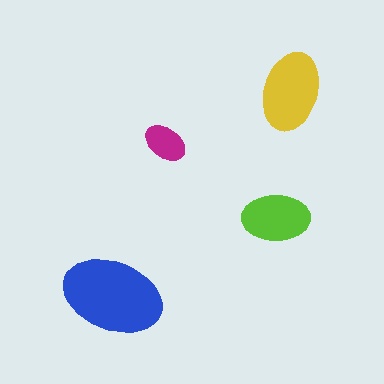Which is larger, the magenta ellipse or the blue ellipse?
The blue one.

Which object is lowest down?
The blue ellipse is bottommost.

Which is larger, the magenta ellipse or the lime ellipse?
The lime one.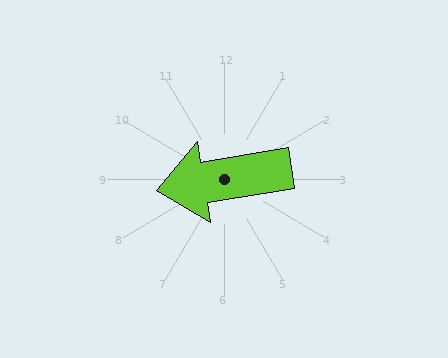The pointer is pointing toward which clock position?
Roughly 9 o'clock.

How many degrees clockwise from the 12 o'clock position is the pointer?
Approximately 261 degrees.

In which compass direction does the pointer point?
West.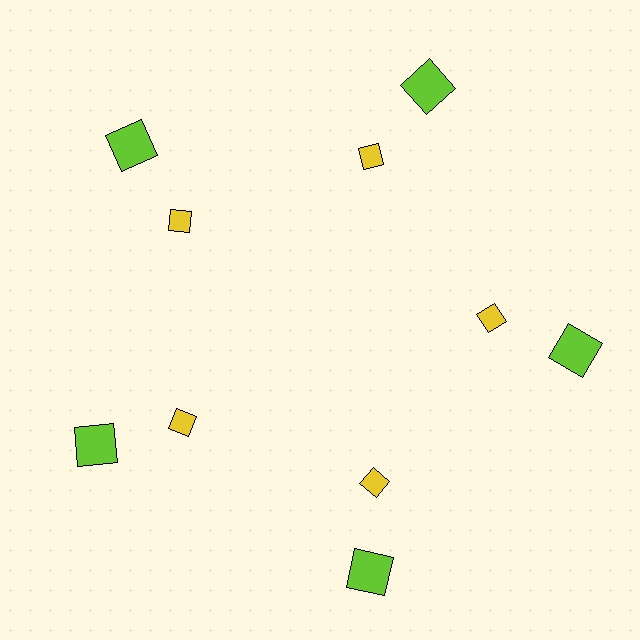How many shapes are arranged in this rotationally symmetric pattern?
There are 10 shapes, arranged in 5 groups of 2.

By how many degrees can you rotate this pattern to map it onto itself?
The pattern maps onto itself every 72 degrees of rotation.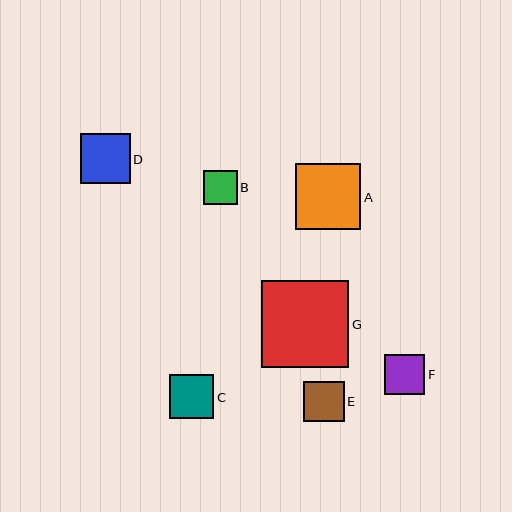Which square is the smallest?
Square B is the smallest with a size of approximately 34 pixels.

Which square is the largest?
Square G is the largest with a size of approximately 87 pixels.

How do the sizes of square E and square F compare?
Square E and square F are approximately the same size.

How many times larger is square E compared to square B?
Square E is approximately 1.2 times the size of square B.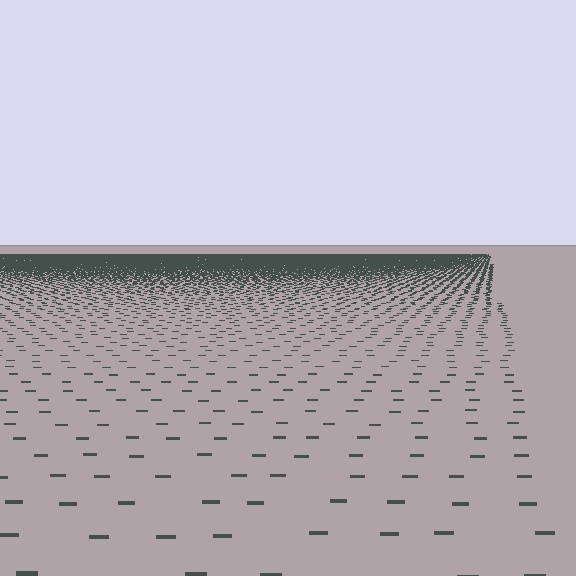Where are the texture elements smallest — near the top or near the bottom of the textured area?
Near the top.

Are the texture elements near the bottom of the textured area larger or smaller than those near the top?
Larger. Near the bottom, elements are closer to the viewer and appear at a bigger on-screen size.